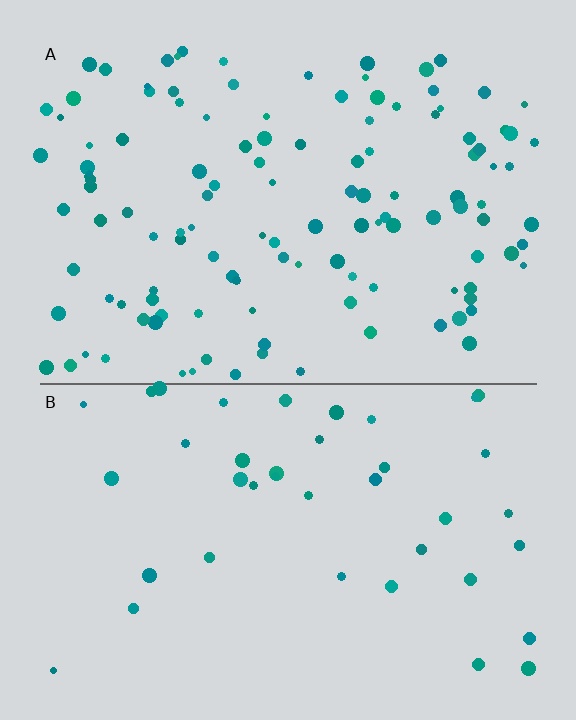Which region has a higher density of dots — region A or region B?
A (the top).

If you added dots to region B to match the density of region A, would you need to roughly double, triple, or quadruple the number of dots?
Approximately triple.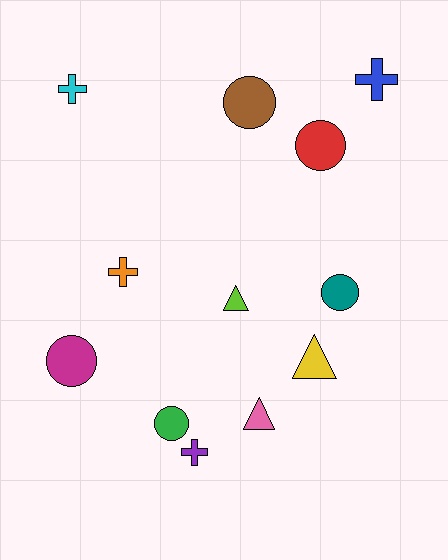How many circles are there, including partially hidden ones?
There are 5 circles.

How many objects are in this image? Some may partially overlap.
There are 12 objects.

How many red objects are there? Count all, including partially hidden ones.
There is 1 red object.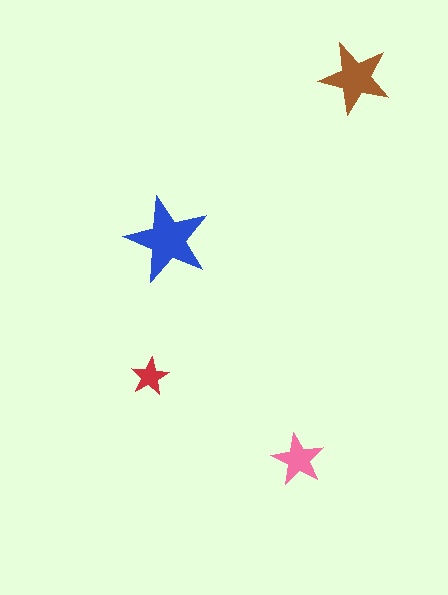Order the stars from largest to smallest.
the blue one, the brown one, the pink one, the red one.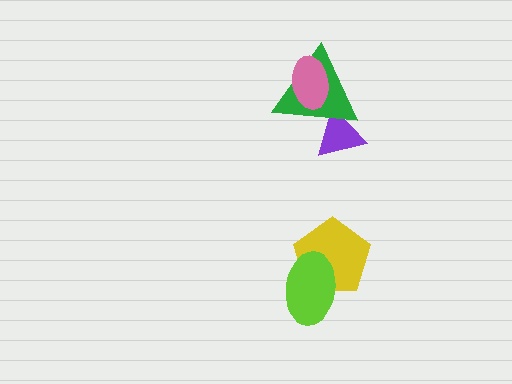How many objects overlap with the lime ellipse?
1 object overlaps with the lime ellipse.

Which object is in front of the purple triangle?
The green triangle is in front of the purple triangle.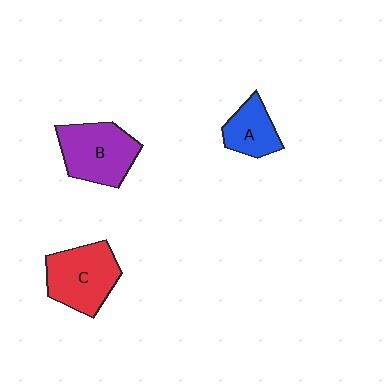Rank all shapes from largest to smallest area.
From largest to smallest: C (red), B (purple), A (blue).